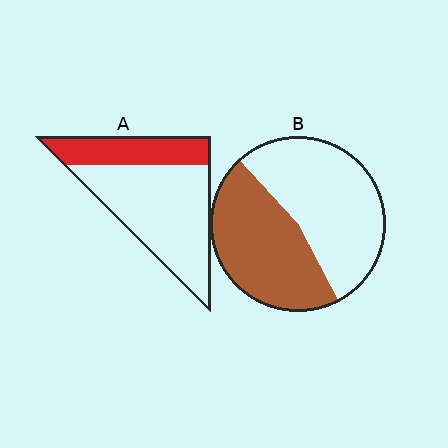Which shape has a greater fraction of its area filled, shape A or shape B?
Shape B.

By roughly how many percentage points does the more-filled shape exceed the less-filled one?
By roughly 15 percentage points (B over A).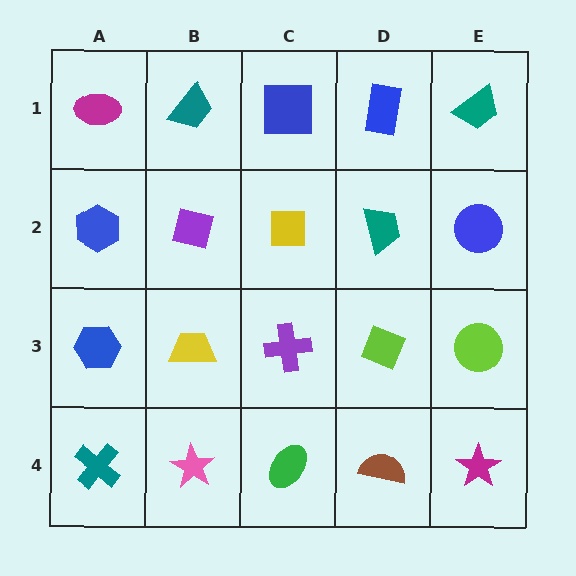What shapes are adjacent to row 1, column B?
A purple square (row 2, column B), a magenta ellipse (row 1, column A), a blue square (row 1, column C).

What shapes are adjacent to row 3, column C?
A yellow square (row 2, column C), a green ellipse (row 4, column C), a yellow trapezoid (row 3, column B), a lime diamond (row 3, column D).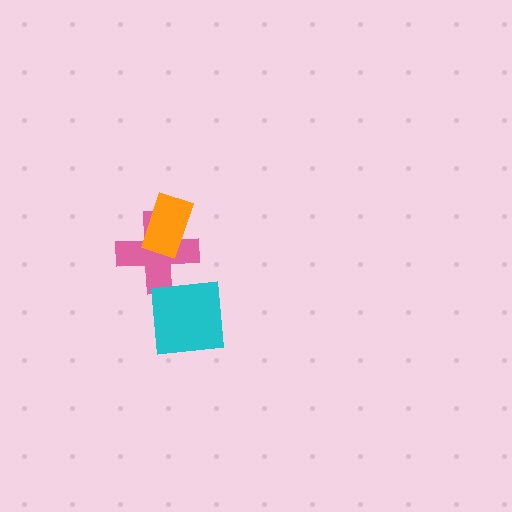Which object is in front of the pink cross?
The orange rectangle is in front of the pink cross.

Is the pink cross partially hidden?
Yes, it is partially covered by another shape.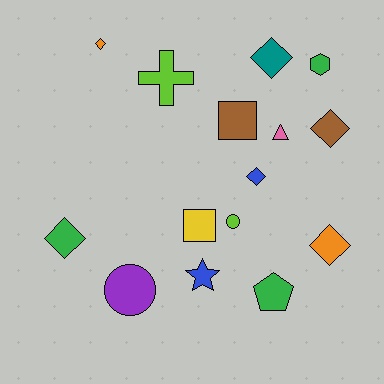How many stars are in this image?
There is 1 star.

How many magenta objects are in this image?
There are no magenta objects.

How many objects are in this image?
There are 15 objects.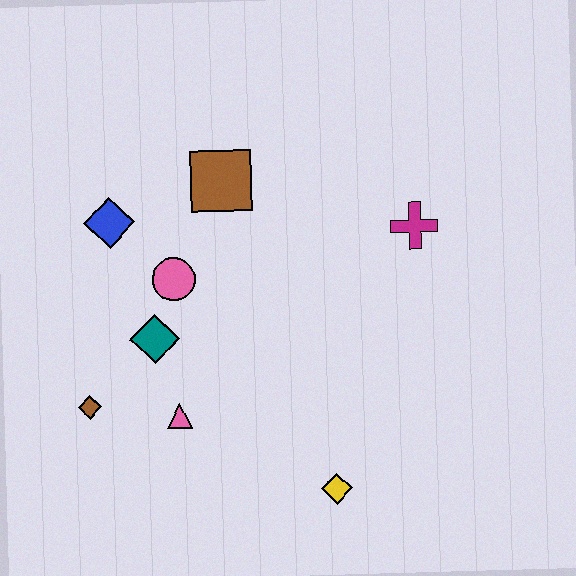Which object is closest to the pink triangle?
The teal diamond is closest to the pink triangle.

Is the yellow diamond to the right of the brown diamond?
Yes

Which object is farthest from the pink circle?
The yellow diamond is farthest from the pink circle.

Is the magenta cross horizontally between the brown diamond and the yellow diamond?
No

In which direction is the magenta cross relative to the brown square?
The magenta cross is to the right of the brown square.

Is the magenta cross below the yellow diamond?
No